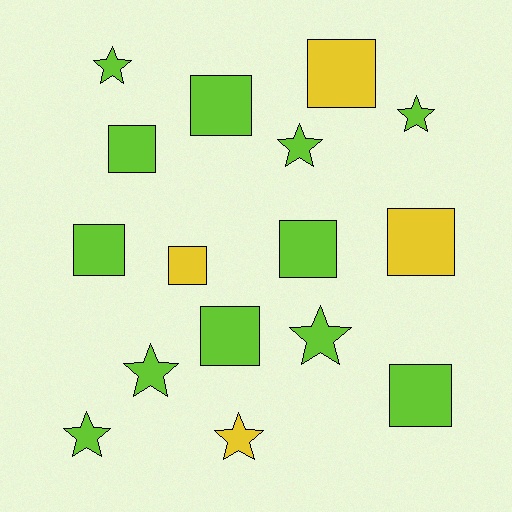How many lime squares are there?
There are 6 lime squares.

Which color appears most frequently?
Lime, with 12 objects.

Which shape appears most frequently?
Square, with 9 objects.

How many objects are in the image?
There are 16 objects.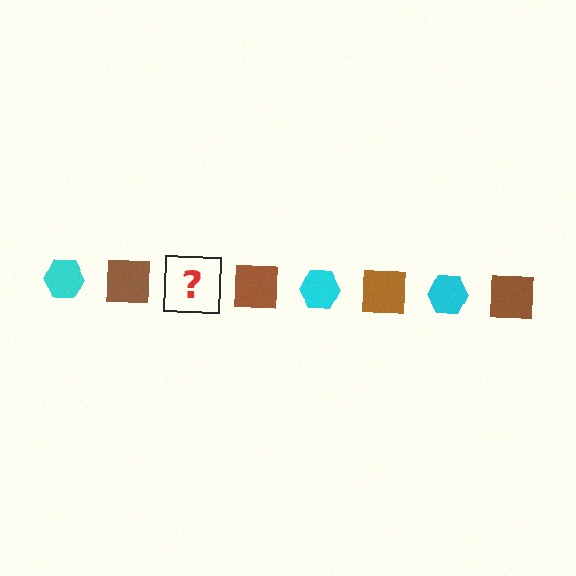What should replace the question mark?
The question mark should be replaced with a cyan hexagon.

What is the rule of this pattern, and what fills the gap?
The rule is that the pattern alternates between cyan hexagon and brown square. The gap should be filled with a cyan hexagon.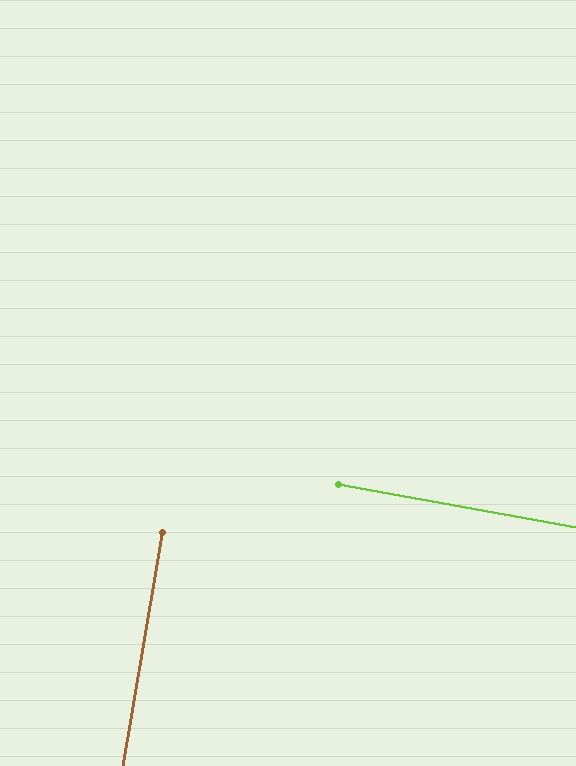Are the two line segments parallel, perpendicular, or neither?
Perpendicular — they meet at approximately 89°.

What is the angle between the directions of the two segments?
Approximately 89 degrees.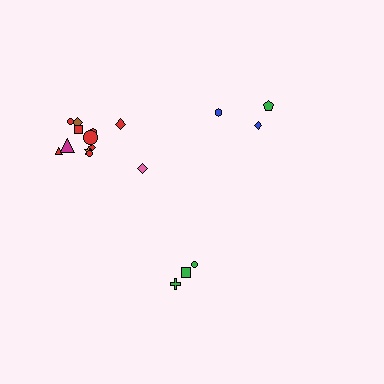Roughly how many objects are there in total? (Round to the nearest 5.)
Roughly 20 objects in total.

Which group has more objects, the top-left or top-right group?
The top-left group.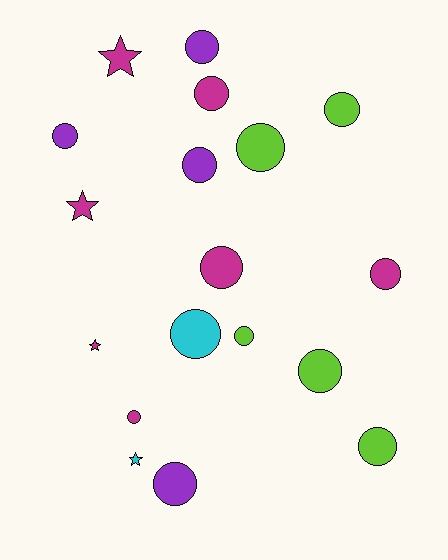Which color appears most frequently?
Magenta, with 7 objects.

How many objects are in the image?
There are 18 objects.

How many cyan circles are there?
There is 1 cyan circle.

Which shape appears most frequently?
Circle, with 14 objects.